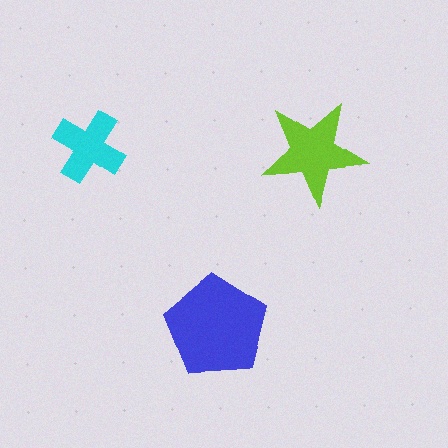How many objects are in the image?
There are 3 objects in the image.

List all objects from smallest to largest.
The cyan cross, the lime star, the blue pentagon.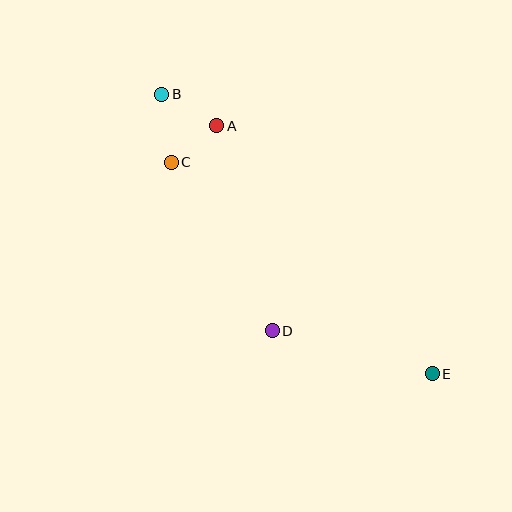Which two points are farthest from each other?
Points B and E are farthest from each other.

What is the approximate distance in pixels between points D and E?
The distance between D and E is approximately 165 pixels.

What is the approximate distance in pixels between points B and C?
The distance between B and C is approximately 68 pixels.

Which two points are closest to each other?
Points A and C are closest to each other.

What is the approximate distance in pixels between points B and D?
The distance between B and D is approximately 261 pixels.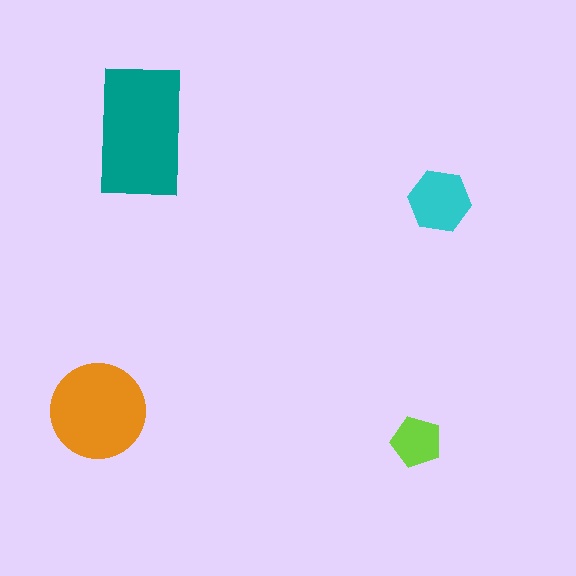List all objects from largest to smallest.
The teal rectangle, the orange circle, the cyan hexagon, the lime pentagon.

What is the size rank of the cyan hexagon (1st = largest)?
3rd.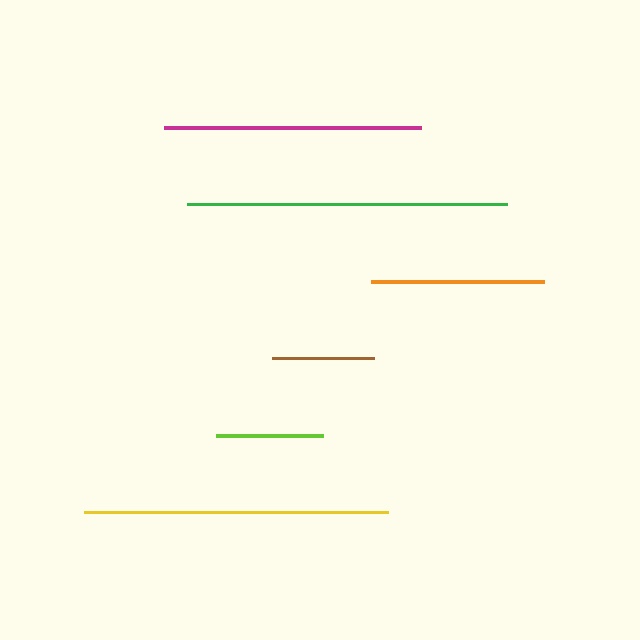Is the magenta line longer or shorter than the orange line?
The magenta line is longer than the orange line.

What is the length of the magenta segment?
The magenta segment is approximately 258 pixels long.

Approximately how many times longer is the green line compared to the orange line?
The green line is approximately 1.9 times the length of the orange line.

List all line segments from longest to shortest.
From longest to shortest: green, yellow, magenta, orange, lime, brown.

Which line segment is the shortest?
The brown line is the shortest at approximately 102 pixels.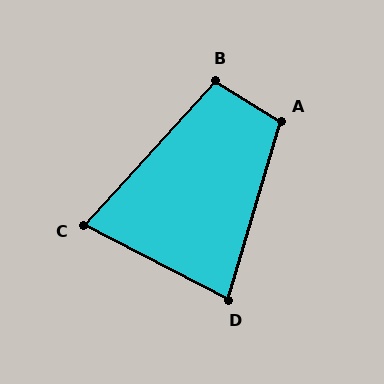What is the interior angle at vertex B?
Approximately 101 degrees (obtuse).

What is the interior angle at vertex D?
Approximately 79 degrees (acute).